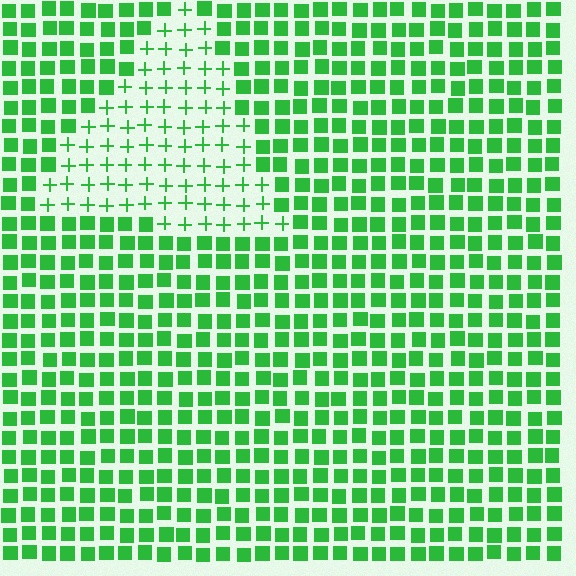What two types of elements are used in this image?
The image uses plus signs inside the triangle region and squares outside it.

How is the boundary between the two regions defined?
The boundary is defined by a change in element shape: plus signs inside vs. squares outside. All elements share the same color and spacing.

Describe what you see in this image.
The image is filled with small green elements arranged in a uniform grid. A triangle-shaped region contains plus signs, while the surrounding area contains squares. The boundary is defined purely by the change in element shape.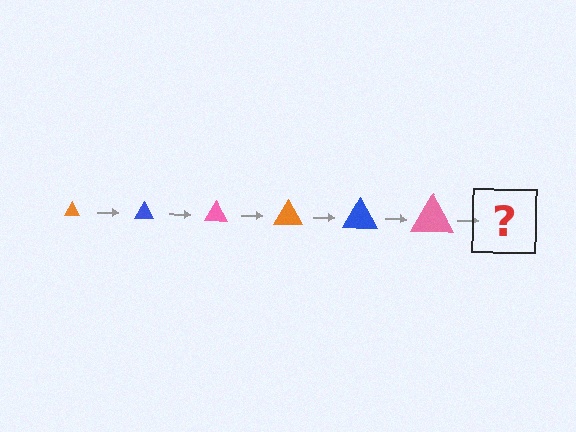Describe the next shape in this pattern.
It should be an orange triangle, larger than the previous one.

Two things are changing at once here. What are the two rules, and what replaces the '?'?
The two rules are that the triangle grows larger each step and the color cycles through orange, blue, and pink. The '?' should be an orange triangle, larger than the previous one.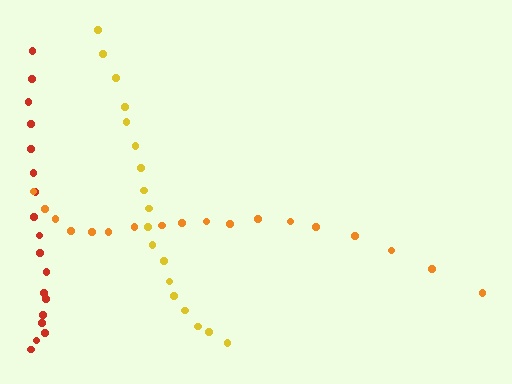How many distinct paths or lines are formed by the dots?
There are 3 distinct paths.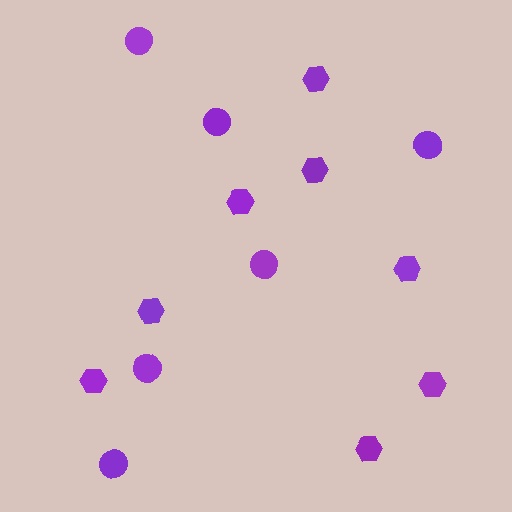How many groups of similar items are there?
There are 2 groups: one group of hexagons (8) and one group of circles (6).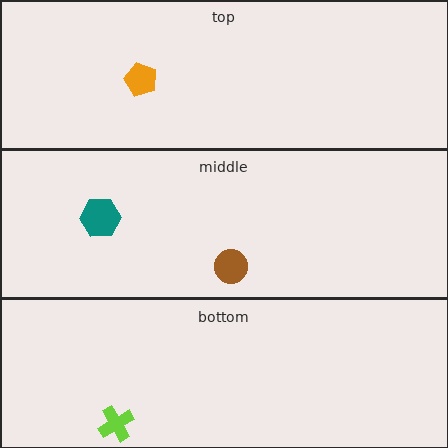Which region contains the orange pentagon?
The top region.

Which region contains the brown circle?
The middle region.